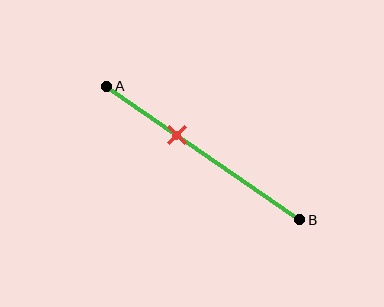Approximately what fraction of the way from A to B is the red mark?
The red mark is approximately 35% of the way from A to B.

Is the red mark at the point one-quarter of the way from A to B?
No, the mark is at about 35% from A, not at the 25% one-quarter point.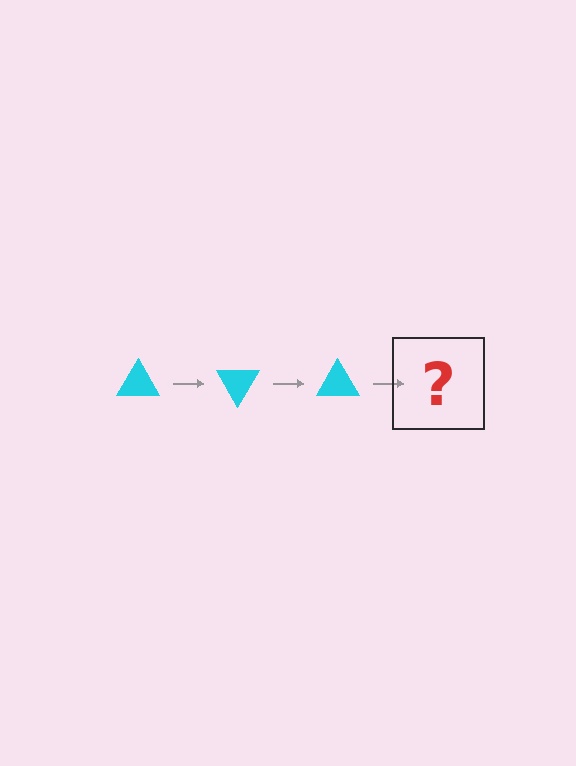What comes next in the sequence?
The next element should be a cyan triangle rotated 180 degrees.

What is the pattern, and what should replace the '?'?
The pattern is that the triangle rotates 60 degrees each step. The '?' should be a cyan triangle rotated 180 degrees.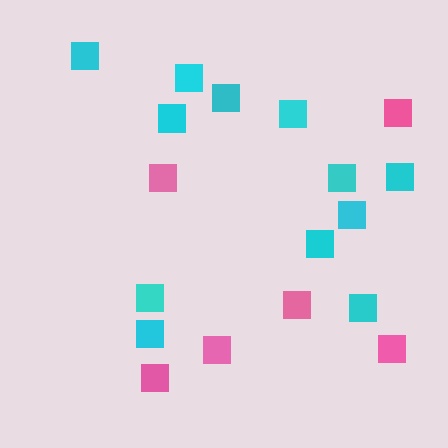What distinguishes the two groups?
There are 2 groups: one group of pink squares (6) and one group of cyan squares (12).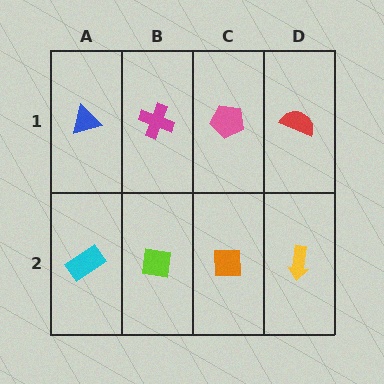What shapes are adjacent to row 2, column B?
A magenta cross (row 1, column B), a cyan rectangle (row 2, column A), an orange square (row 2, column C).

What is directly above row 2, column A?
A blue triangle.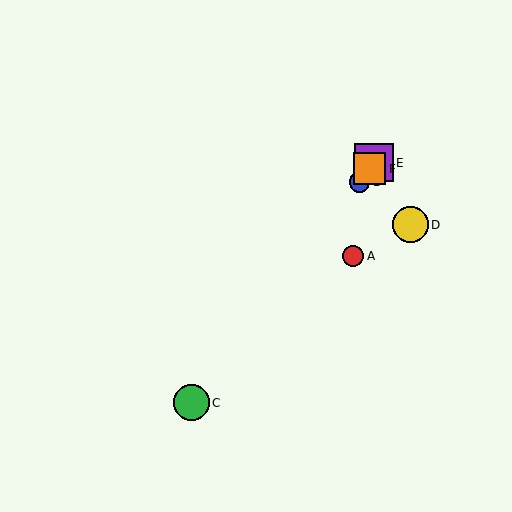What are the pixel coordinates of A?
Object A is at (353, 256).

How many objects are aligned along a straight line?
4 objects (B, C, E, F) are aligned along a straight line.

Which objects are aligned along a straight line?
Objects B, C, E, F are aligned along a straight line.